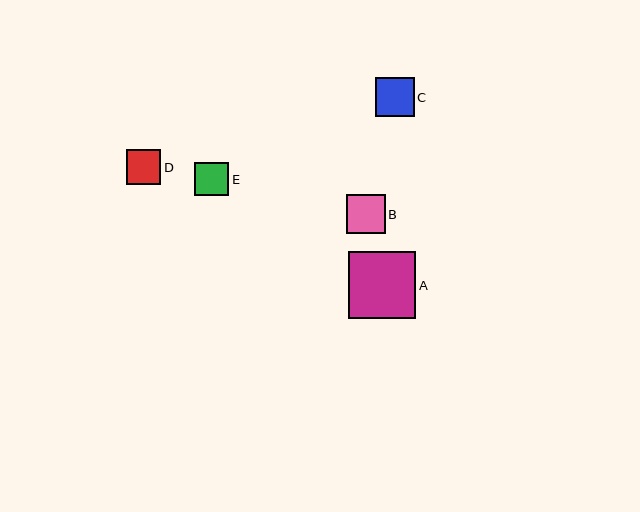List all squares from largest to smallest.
From largest to smallest: A, B, C, D, E.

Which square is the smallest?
Square E is the smallest with a size of approximately 34 pixels.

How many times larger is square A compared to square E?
Square A is approximately 2.0 times the size of square E.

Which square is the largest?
Square A is the largest with a size of approximately 67 pixels.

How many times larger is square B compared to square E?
Square B is approximately 1.2 times the size of square E.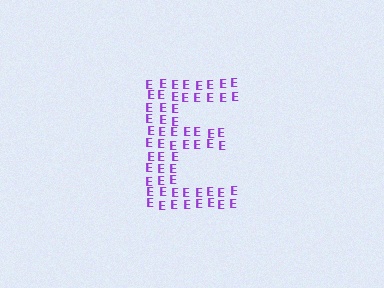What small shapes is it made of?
It is made of small letter E's.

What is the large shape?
The large shape is the letter E.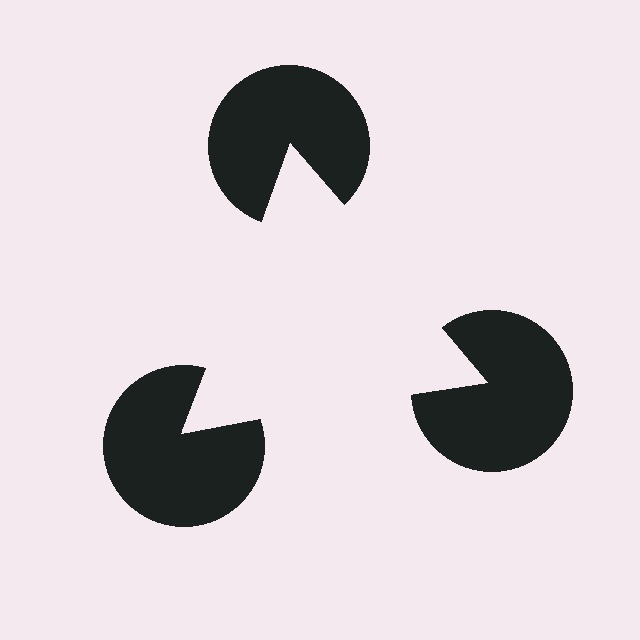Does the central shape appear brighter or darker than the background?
It typically appears slightly brighter than the background, even though no actual brightness change is drawn.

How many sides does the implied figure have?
3 sides.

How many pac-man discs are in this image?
There are 3 — one at each vertex of the illusory triangle.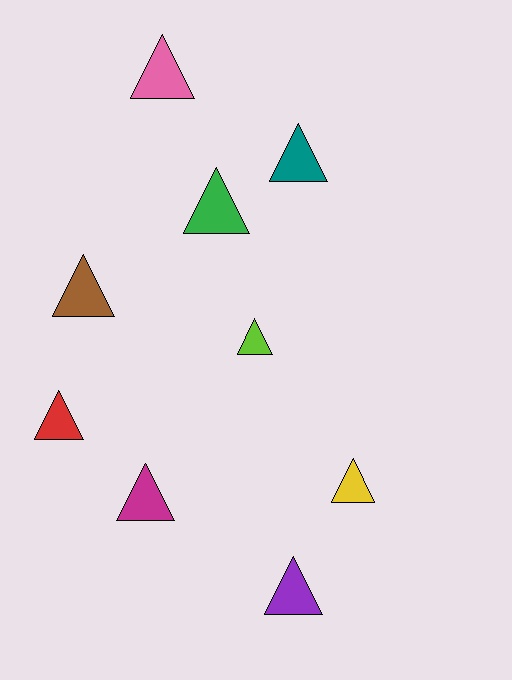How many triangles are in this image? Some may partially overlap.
There are 9 triangles.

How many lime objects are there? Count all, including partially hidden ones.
There is 1 lime object.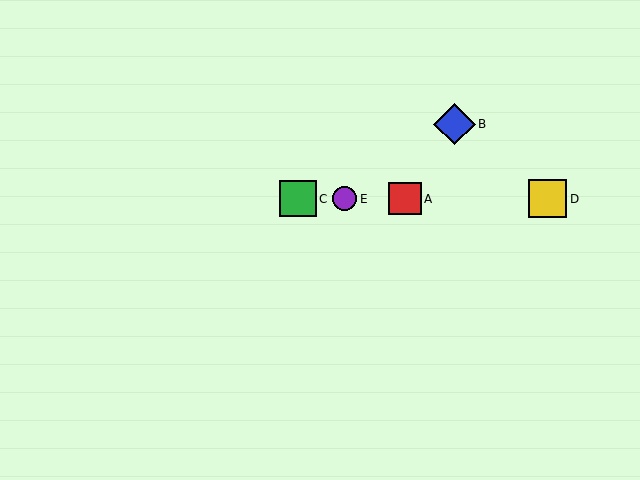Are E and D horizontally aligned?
Yes, both are at y≈199.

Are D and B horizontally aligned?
No, D is at y≈199 and B is at y≈124.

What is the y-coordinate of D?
Object D is at y≈199.